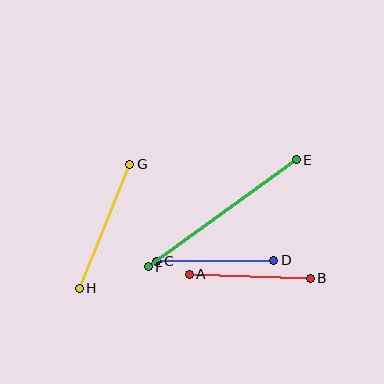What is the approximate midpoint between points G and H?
The midpoint is at approximately (104, 226) pixels.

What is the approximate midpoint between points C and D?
The midpoint is at approximately (215, 261) pixels.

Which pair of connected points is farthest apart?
Points E and F are farthest apart.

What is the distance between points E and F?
The distance is approximately 182 pixels.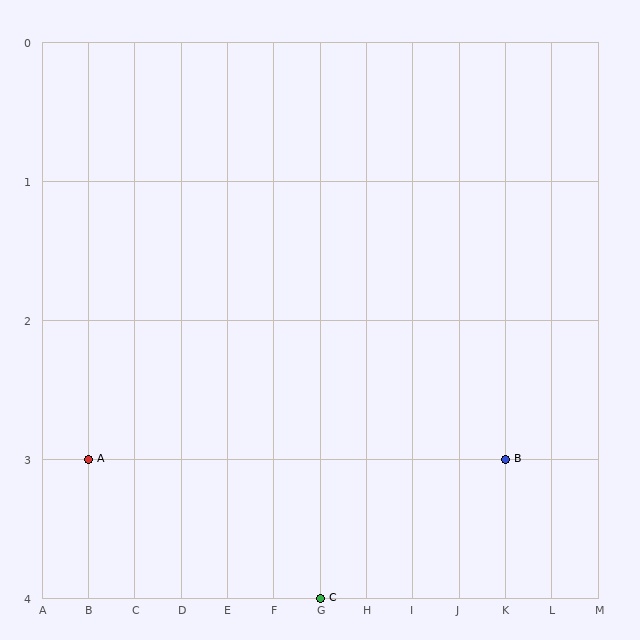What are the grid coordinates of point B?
Point B is at grid coordinates (K, 3).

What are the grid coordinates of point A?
Point A is at grid coordinates (B, 3).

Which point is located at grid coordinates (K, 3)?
Point B is at (K, 3).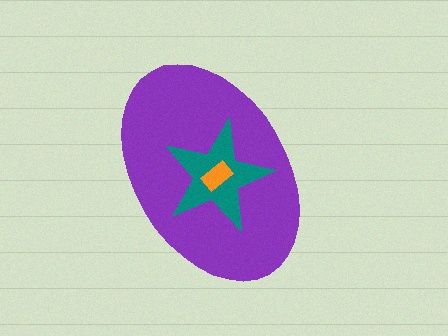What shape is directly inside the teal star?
The orange rectangle.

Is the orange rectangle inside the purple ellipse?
Yes.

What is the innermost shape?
The orange rectangle.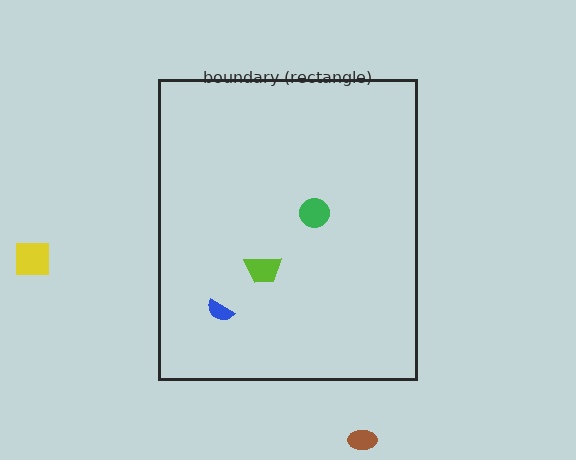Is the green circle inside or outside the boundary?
Inside.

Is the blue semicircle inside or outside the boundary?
Inside.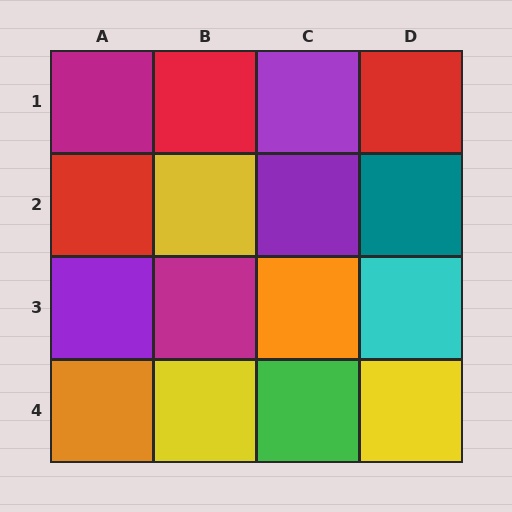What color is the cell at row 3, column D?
Cyan.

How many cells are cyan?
1 cell is cyan.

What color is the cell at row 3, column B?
Magenta.